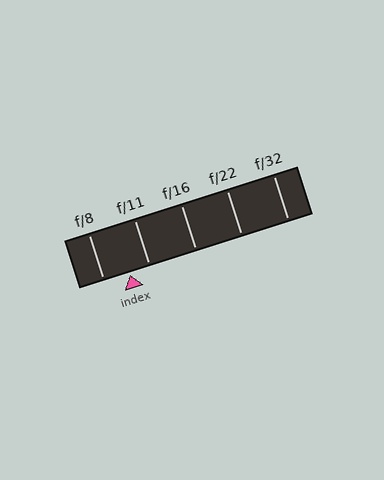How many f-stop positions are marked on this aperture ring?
There are 5 f-stop positions marked.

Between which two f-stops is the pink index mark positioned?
The index mark is between f/8 and f/11.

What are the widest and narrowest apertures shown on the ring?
The widest aperture shown is f/8 and the narrowest is f/32.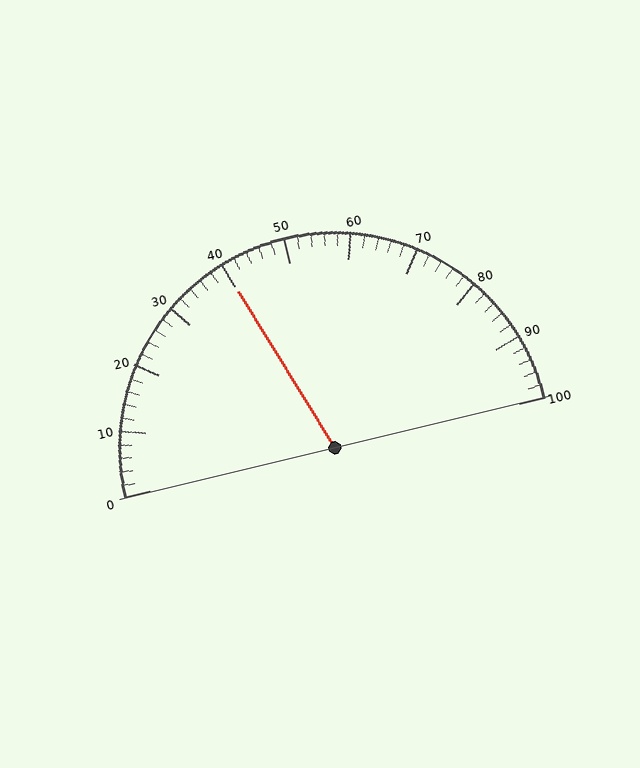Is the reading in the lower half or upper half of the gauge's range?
The reading is in the lower half of the range (0 to 100).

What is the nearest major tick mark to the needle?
The nearest major tick mark is 40.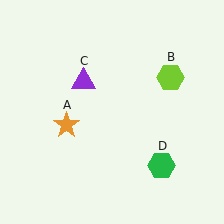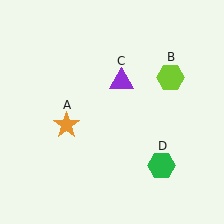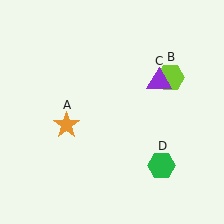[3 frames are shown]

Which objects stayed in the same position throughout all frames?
Orange star (object A) and lime hexagon (object B) and green hexagon (object D) remained stationary.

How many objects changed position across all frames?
1 object changed position: purple triangle (object C).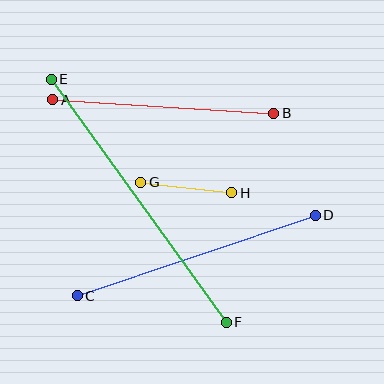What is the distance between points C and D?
The distance is approximately 251 pixels.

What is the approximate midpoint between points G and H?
The midpoint is at approximately (186, 188) pixels.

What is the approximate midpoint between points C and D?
The midpoint is at approximately (196, 256) pixels.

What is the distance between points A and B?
The distance is approximately 221 pixels.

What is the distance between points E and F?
The distance is approximately 300 pixels.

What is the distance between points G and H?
The distance is approximately 92 pixels.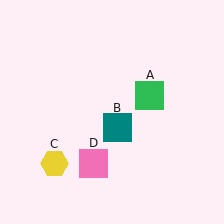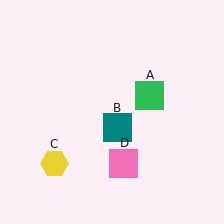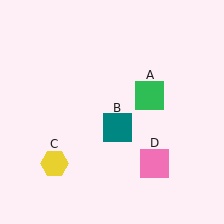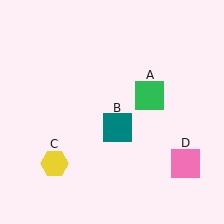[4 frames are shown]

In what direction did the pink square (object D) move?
The pink square (object D) moved right.